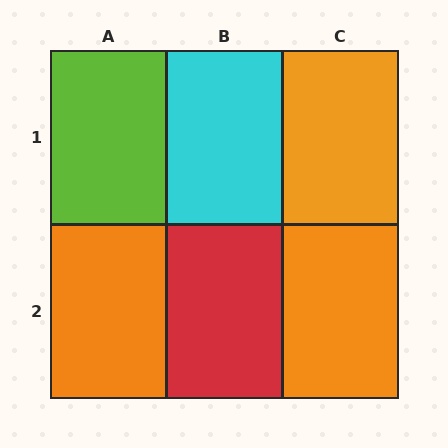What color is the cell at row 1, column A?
Lime.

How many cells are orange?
3 cells are orange.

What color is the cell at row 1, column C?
Orange.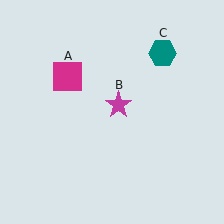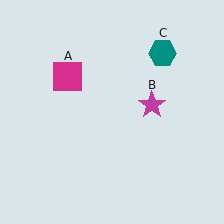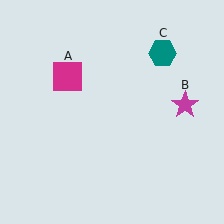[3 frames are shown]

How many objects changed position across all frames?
1 object changed position: magenta star (object B).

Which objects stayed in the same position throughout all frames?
Magenta square (object A) and teal hexagon (object C) remained stationary.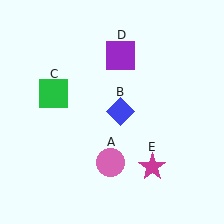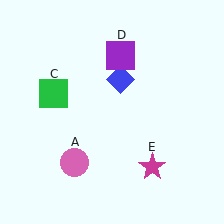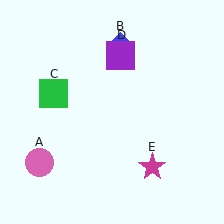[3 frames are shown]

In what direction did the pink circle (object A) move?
The pink circle (object A) moved left.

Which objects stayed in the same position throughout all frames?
Green square (object C) and purple square (object D) and magenta star (object E) remained stationary.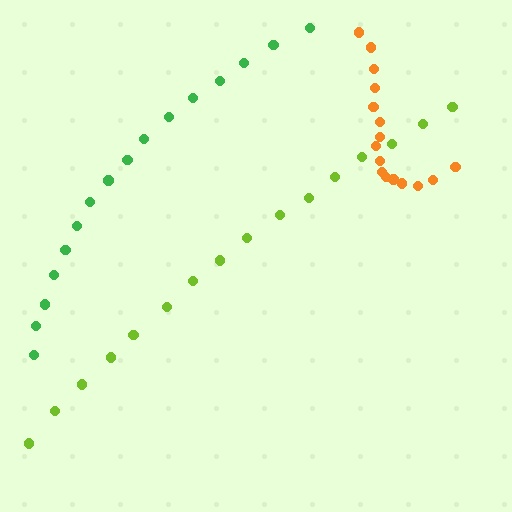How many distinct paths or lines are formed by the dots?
There are 3 distinct paths.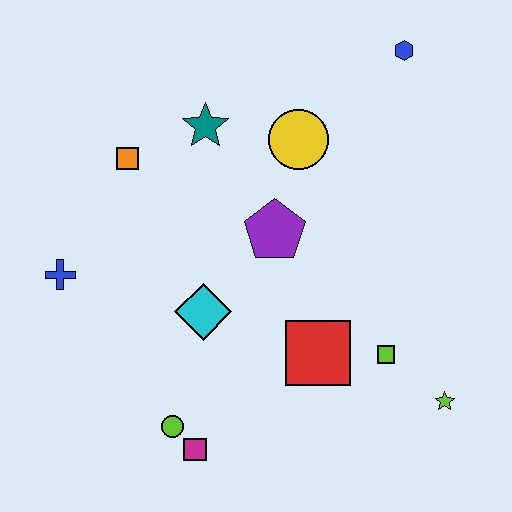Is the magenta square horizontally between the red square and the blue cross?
Yes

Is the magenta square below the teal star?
Yes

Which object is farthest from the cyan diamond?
The blue hexagon is farthest from the cyan diamond.